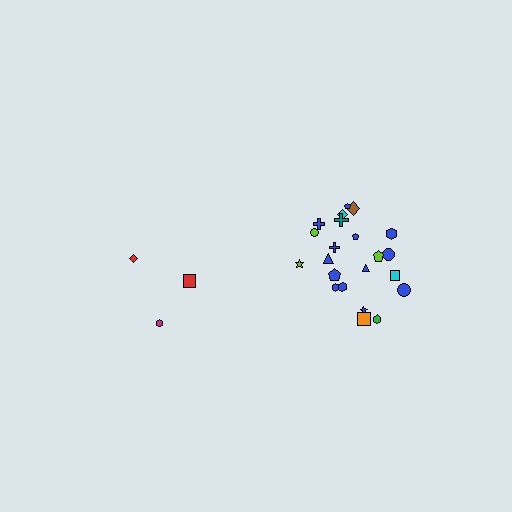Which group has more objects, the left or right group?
The right group.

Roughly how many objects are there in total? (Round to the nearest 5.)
Roughly 25 objects in total.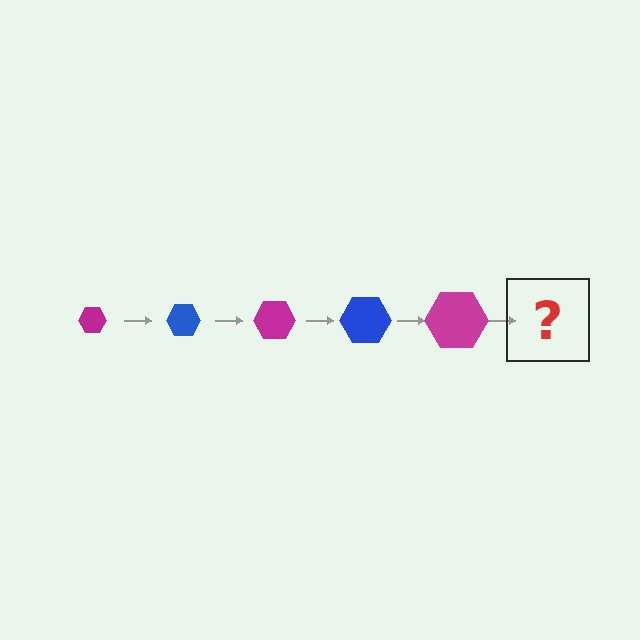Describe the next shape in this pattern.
It should be a blue hexagon, larger than the previous one.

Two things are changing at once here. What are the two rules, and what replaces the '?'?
The two rules are that the hexagon grows larger each step and the color cycles through magenta and blue. The '?' should be a blue hexagon, larger than the previous one.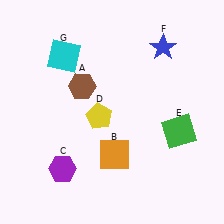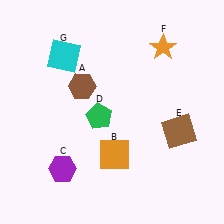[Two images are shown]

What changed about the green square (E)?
In Image 1, E is green. In Image 2, it changed to brown.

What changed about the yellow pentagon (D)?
In Image 1, D is yellow. In Image 2, it changed to green.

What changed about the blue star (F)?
In Image 1, F is blue. In Image 2, it changed to orange.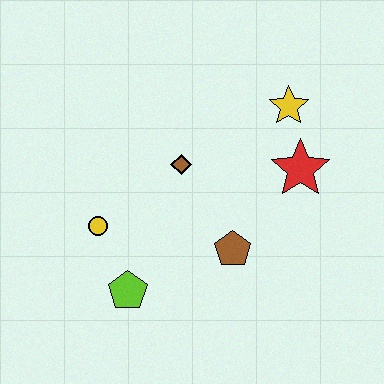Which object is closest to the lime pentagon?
The yellow circle is closest to the lime pentagon.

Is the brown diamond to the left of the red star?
Yes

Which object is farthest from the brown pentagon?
The yellow star is farthest from the brown pentagon.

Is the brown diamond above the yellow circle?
Yes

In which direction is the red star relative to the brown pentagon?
The red star is above the brown pentagon.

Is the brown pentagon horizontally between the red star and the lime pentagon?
Yes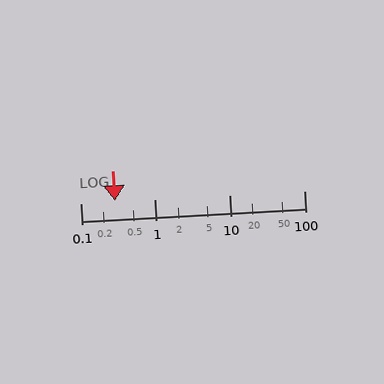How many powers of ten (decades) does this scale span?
The scale spans 3 decades, from 0.1 to 100.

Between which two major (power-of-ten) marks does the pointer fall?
The pointer is between 0.1 and 1.